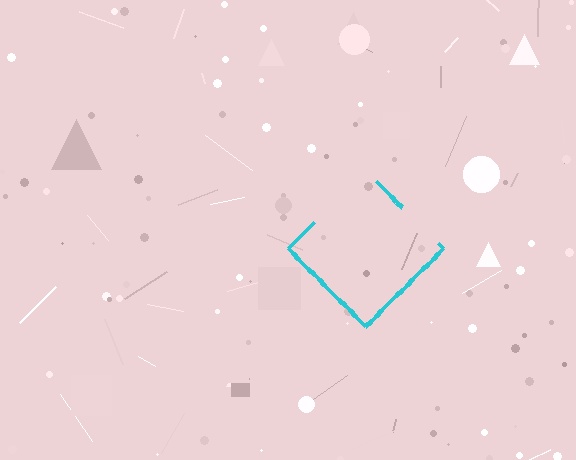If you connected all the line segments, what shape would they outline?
They would outline a diamond.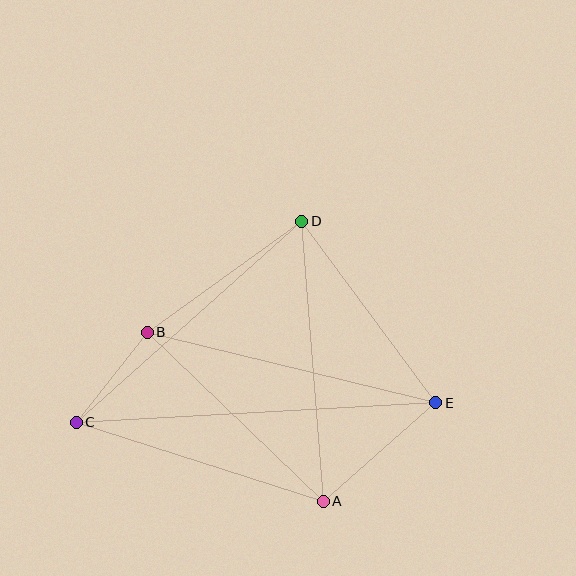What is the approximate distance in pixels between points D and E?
The distance between D and E is approximately 225 pixels.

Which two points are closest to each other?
Points B and C are closest to each other.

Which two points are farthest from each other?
Points C and E are farthest from each other.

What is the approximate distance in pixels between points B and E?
The distance between B and E is approximately 297 pixels.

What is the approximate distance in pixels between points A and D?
The distance between A and D is approximately 281 pixels.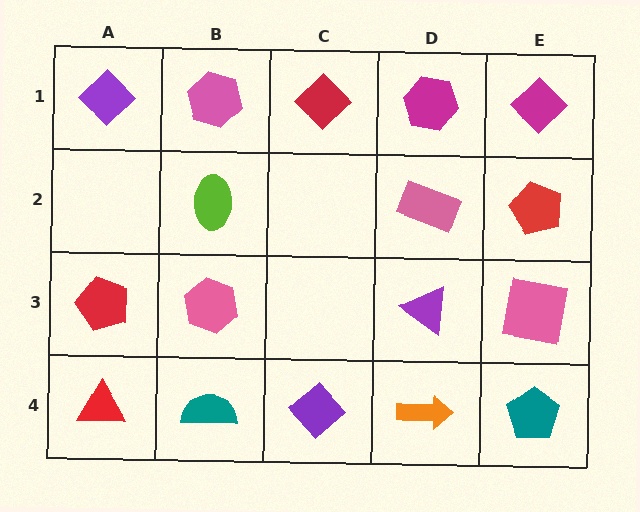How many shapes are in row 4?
5 shapes.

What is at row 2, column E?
A red pentagon.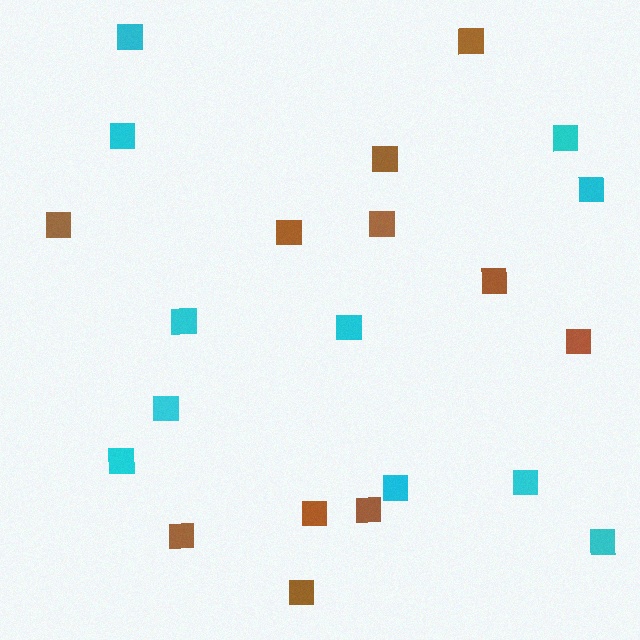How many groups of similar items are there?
There are 2 groups: one group of cyan squares (11) and one group of brown squares (11).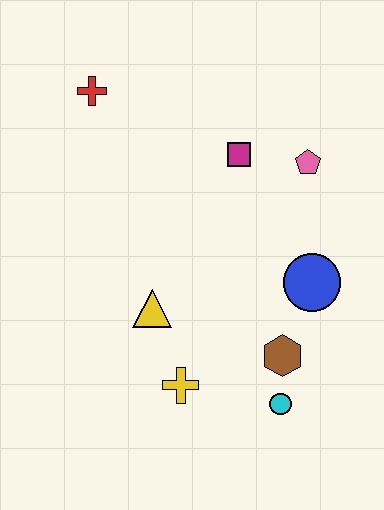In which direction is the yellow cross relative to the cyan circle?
The yellow cross is to the left of the cyan circle.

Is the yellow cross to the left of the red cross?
No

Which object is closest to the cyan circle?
The brown hexagon is closest to the cyan circle.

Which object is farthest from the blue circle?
The red cross is farthest from the blue circle.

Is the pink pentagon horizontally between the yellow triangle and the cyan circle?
No